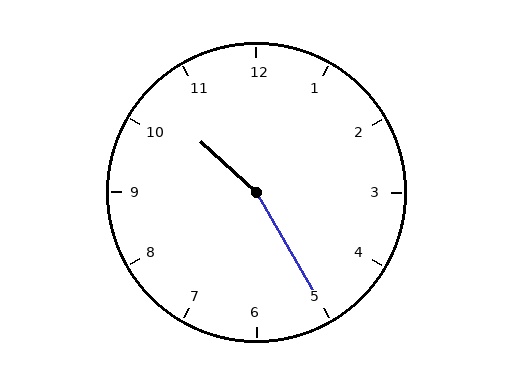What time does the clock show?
10:25.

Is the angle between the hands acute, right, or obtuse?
It is obtuse.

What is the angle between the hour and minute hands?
Approximately 162 degrees.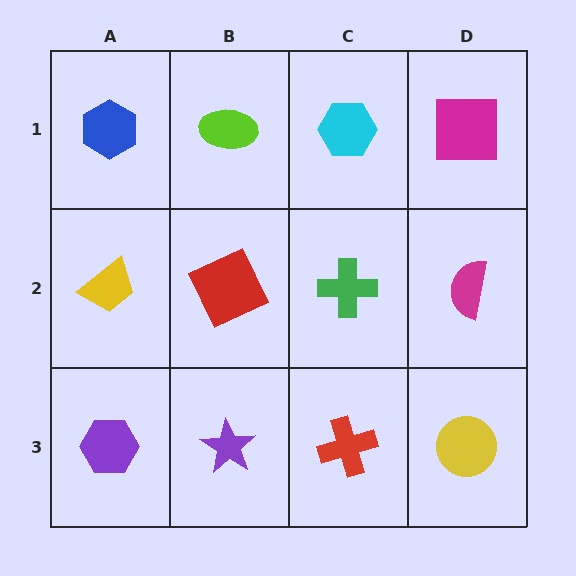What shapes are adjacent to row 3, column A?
A yellow trapezoid (row 2, column A), a purple star (row 3, column B).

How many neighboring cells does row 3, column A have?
2.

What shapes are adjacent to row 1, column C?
A green cross (row 2, column C), a lime ellipse (row 1, column B), a magenta square (row 1, column D).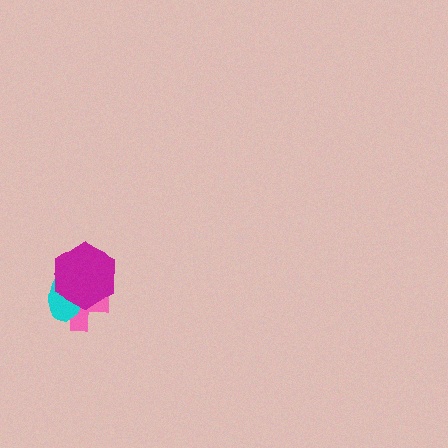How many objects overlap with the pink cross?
2 objects overlap with the pink cross.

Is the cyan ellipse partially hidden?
Yes, it is partially covered by another shape.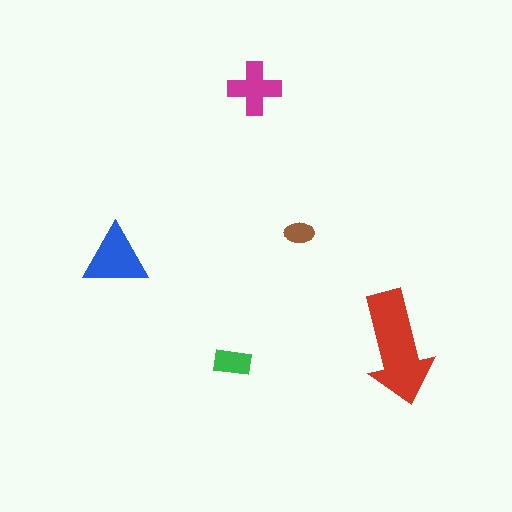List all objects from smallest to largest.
The brown ellipse, the green rectangle, the magenta cross, the blue triangle, the red arrow.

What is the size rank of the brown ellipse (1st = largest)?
5th.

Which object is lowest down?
The green rectangle is bottommost.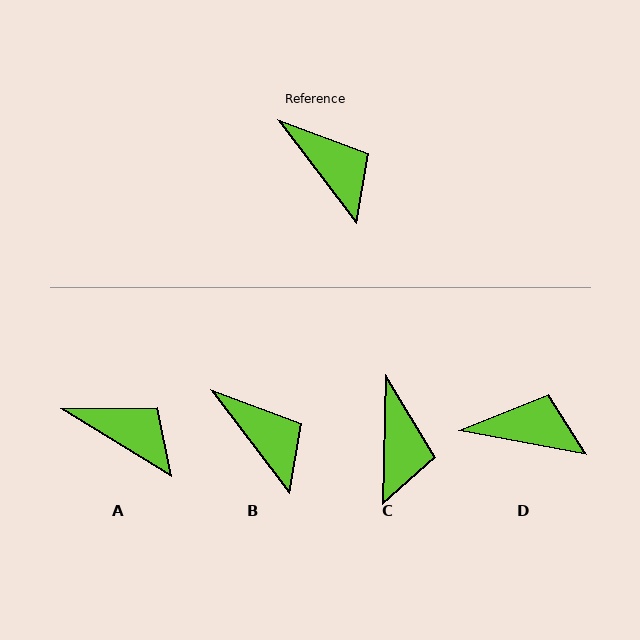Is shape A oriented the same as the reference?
No, it is off by about 21 degrees.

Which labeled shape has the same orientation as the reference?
B.